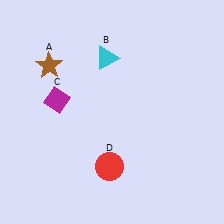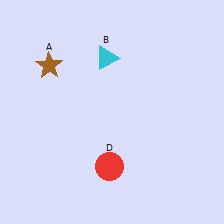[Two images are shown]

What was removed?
The magenta diamond (C) was removed in Image 2.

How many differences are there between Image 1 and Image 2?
There is 1 difference between the two images.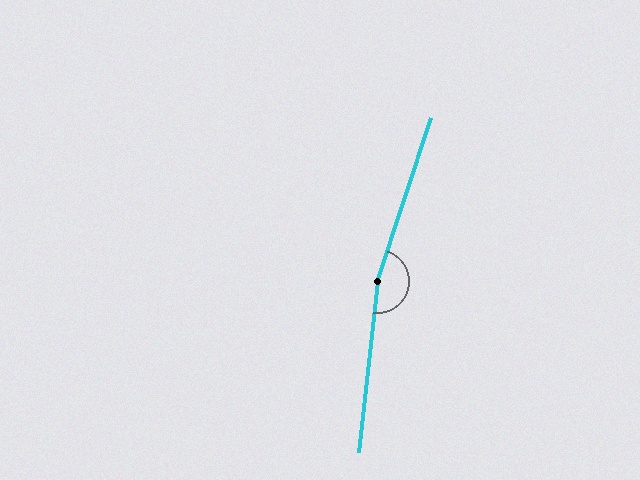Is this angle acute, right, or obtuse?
It is obtuse.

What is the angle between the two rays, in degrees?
Approximately 168 degrees.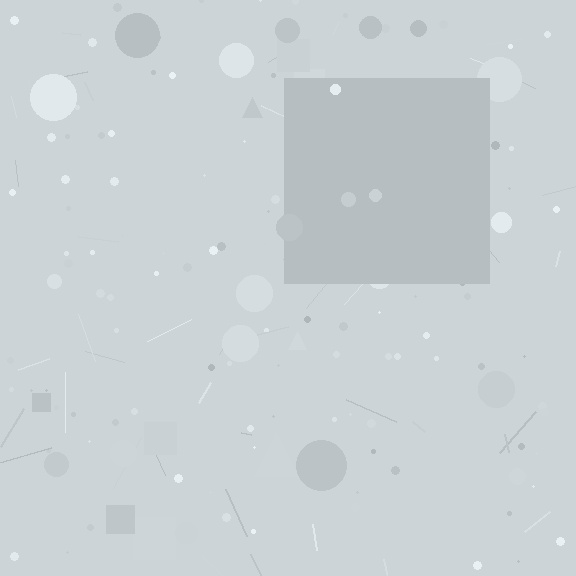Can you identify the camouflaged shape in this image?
The camouflaged shape is a square.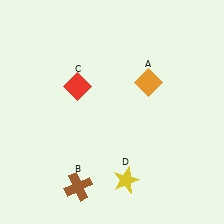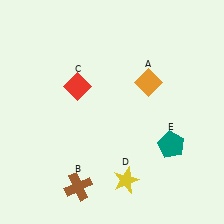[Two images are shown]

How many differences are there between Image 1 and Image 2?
There is 1 difference between the two images.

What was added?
A teal pentagon (E) was added in Image 2.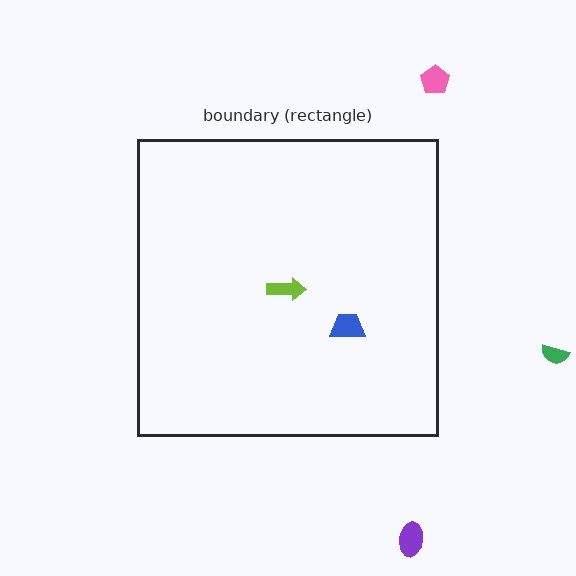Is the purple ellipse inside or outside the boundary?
Outside.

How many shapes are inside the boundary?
2 inside, 3 outside.